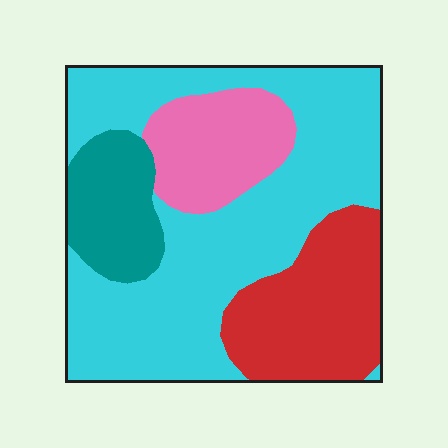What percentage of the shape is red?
Red takes up about one fifth (1/5) of the shape.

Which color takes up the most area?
Cyan, at roughly 55%.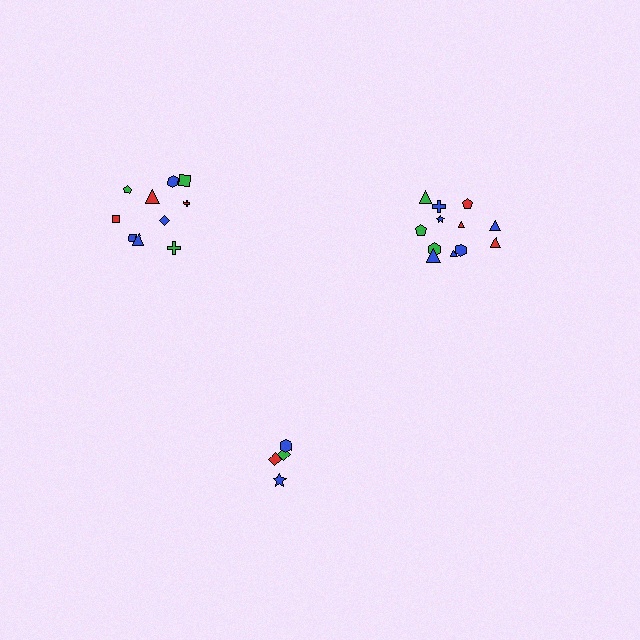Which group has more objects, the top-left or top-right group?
The top-right group.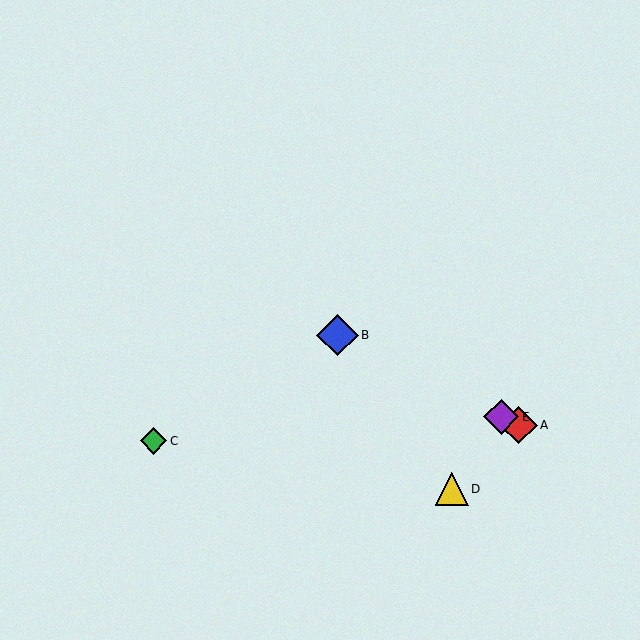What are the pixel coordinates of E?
Object E is at (501, 417).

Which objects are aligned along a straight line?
Objects A, B, E are aligned along a straight line.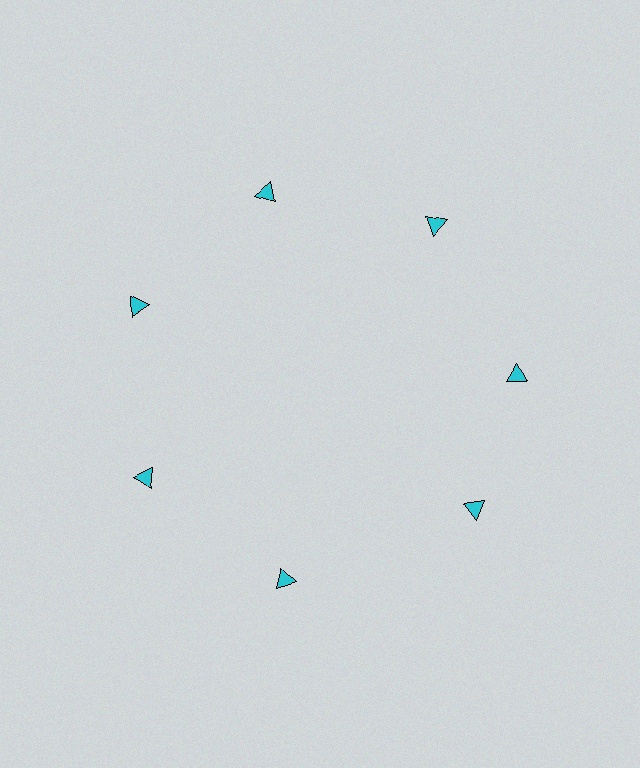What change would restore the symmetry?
The symmetry would be restored by rotating it back into even spacing with its neighbors so that all 7 triangles sit at equal angles and equal distance from the center.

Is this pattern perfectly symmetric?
No. The 7 cyan triangles are arranged in a ring, but one element near the 5 o'clock position is rotated out of alignment along the ring, breaking the 7-fold rotational symmetry.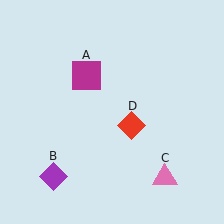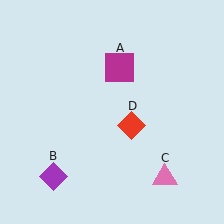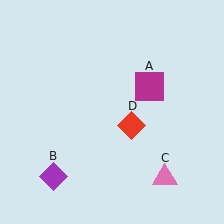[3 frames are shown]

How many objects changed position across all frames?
1 object changed position: magenta square (object A).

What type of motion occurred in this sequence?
The magenta square (object A) rotated clockwise around the center of the scene.